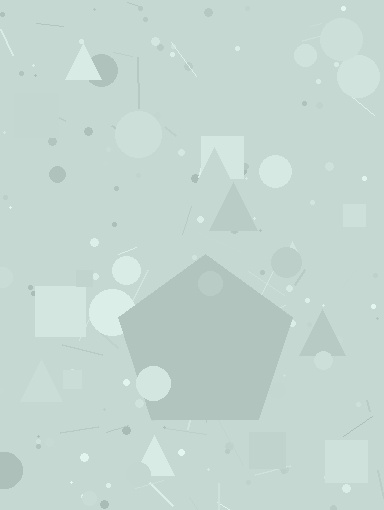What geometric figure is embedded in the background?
A pentagon is embedded in the background.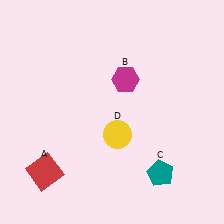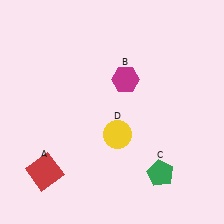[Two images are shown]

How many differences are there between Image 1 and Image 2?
There is 1 difference between the two images.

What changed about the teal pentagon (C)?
In Image 1, C is teal. In Image 2, it changed to green.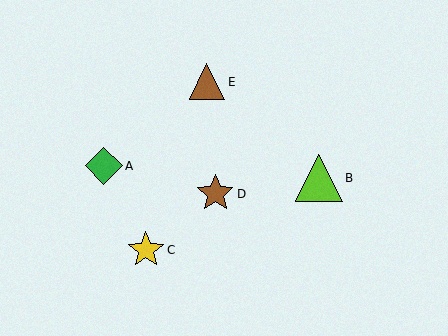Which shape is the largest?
The lime triangle (labeled B) is the largest.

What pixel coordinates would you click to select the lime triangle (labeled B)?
Click at (319, 178) to select the lime triangle B.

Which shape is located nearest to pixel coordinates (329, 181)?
The lime triangle (labeled B) at (319, 178) is nearest to that location.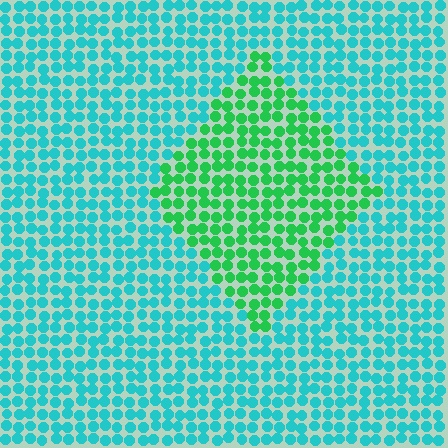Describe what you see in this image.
The image is filled with small cyan elements in a uniform arrangement. A diamond-shaped region is visible where the elements are tinted to a slightly different hue, forming a subtle color boundary.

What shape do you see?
I see a diamond.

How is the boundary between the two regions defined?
The boundary is defined purely by a slight shift in hue (about 44 degrees). Spacing, size, and orientation are identical on both sides.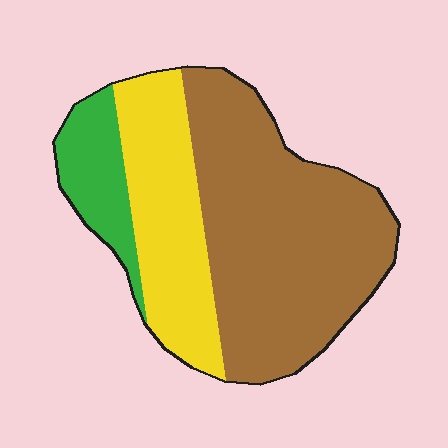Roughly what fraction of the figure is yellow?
Yellow takes up between a quarter and a half of the figure.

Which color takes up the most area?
Brown, at roughly 60%.